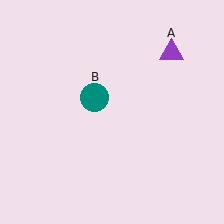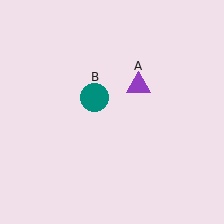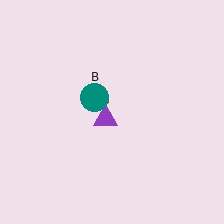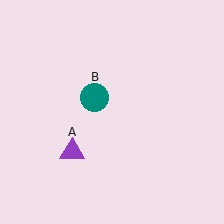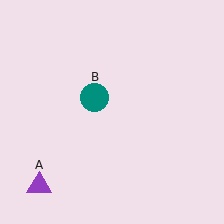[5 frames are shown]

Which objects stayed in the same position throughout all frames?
Teal circle (object B) remained stationary.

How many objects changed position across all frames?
1 object changed position: purple triangle (object A).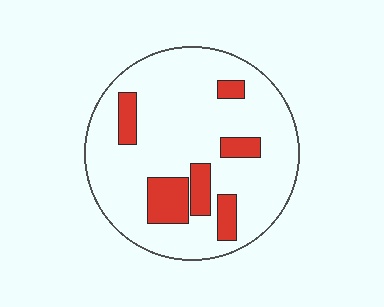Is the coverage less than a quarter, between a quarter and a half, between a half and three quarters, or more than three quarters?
Less than a quarter.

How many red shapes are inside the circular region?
6.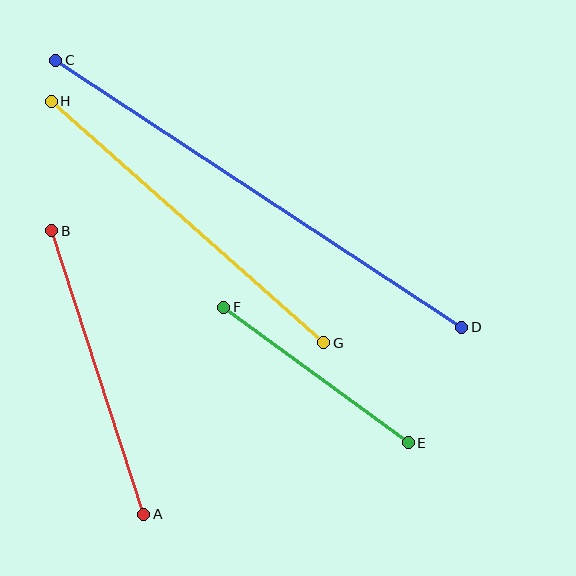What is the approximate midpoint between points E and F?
The midpoint is at approximately (316, 375) pixels.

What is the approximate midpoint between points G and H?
The midpoint is at approximately (188, 222) pixels.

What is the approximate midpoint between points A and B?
The midpoint is at approximately (98, 372) pixels.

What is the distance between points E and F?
The distance is approximately 229 pixels.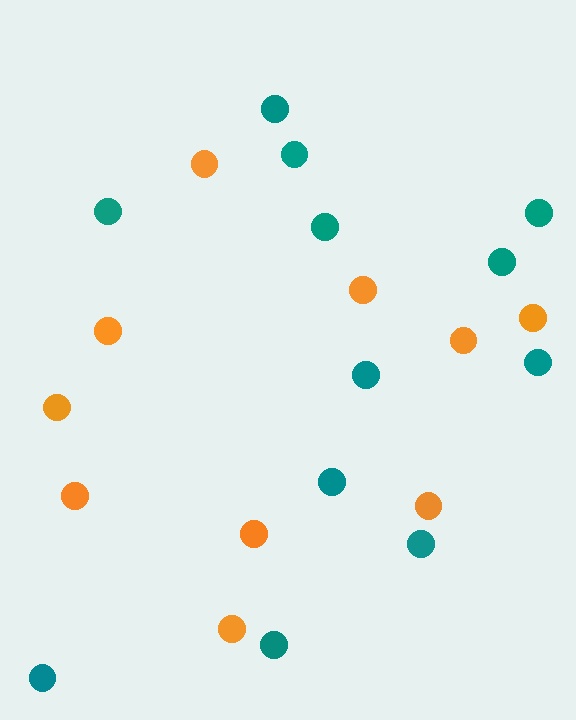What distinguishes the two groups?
There are 2 groups: one group of teal circles (12) and one group of orange circles (10).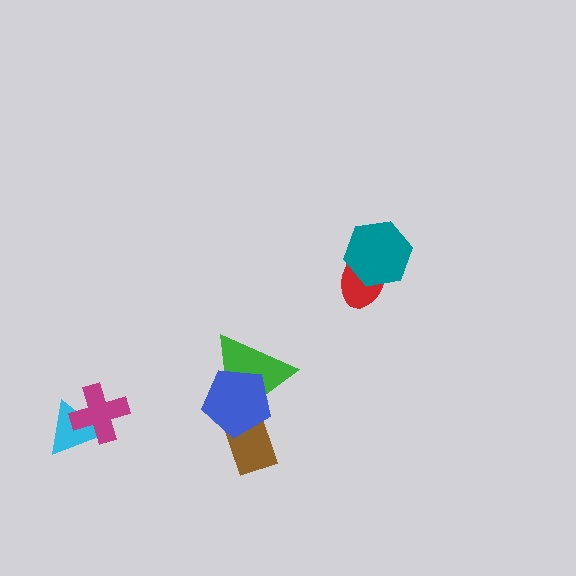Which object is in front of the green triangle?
The blue pentagon is in front of the green triangle.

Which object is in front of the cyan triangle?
The magenta cross is in front of the cyan triangle.